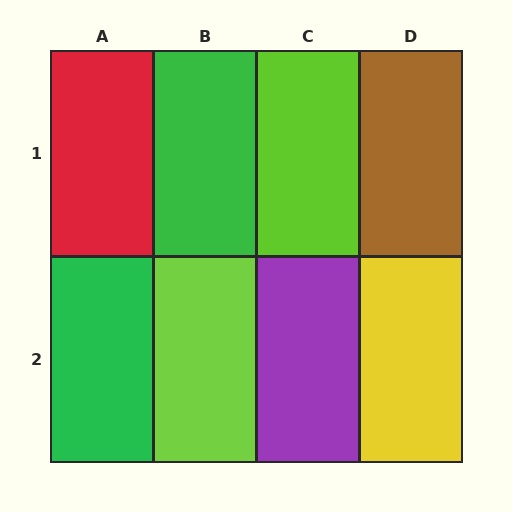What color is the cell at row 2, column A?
Green.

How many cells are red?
1 cell is red.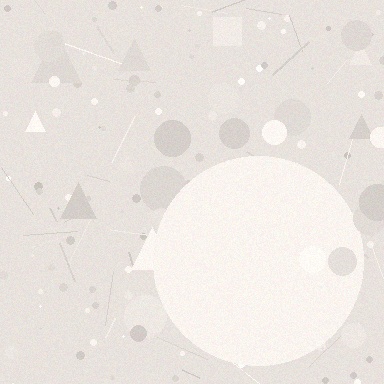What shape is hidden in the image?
A circle is hidden in the image.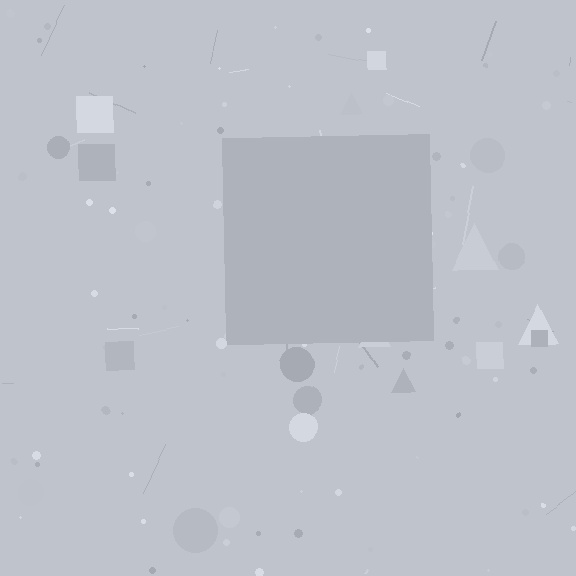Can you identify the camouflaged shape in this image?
The camouflaged shape is a square.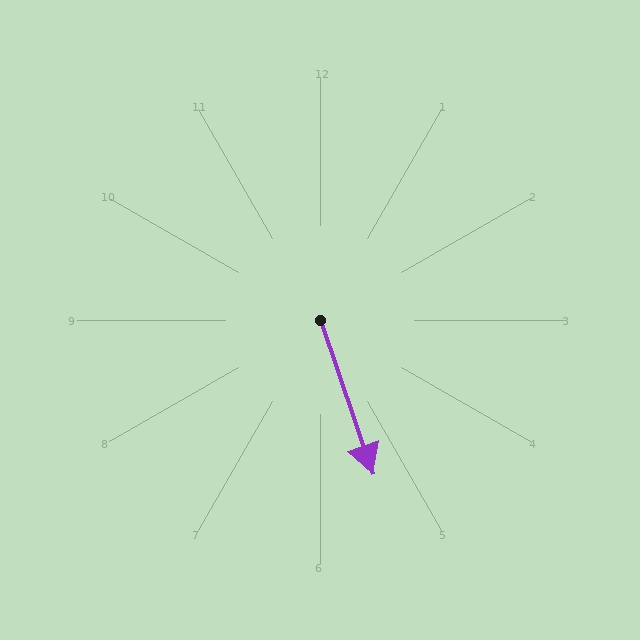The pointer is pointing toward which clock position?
Roughly 5 o'clock.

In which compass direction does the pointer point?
South.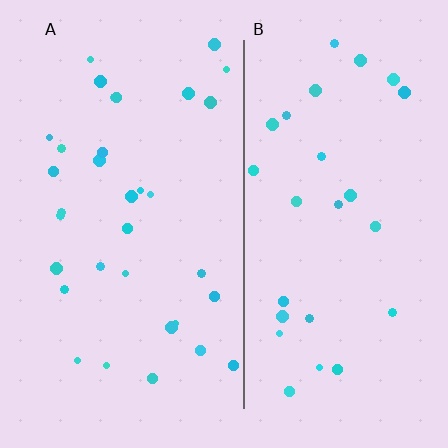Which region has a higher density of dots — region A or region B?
A (the left).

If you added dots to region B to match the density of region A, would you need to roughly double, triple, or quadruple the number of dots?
Approximately double.